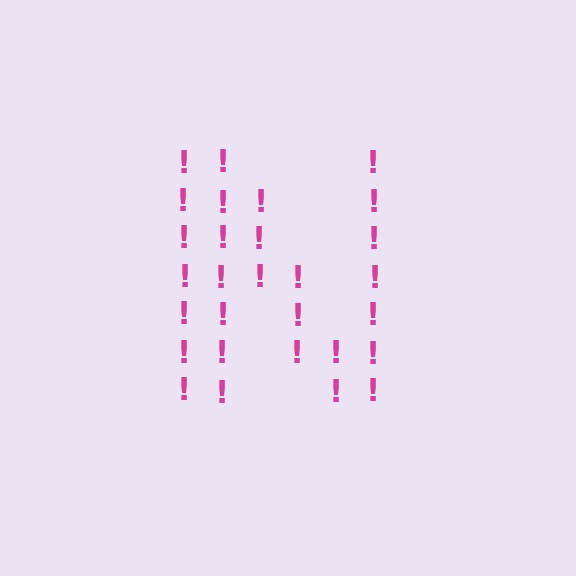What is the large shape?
The large shape is the letter N.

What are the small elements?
The small elements are exclamation marks.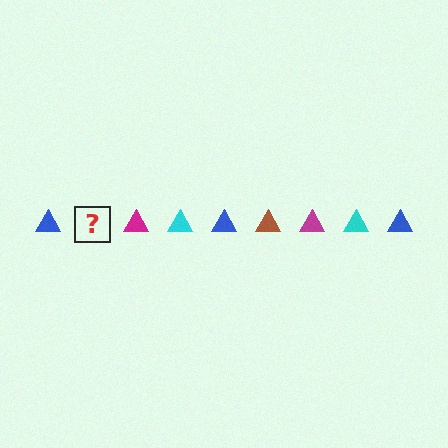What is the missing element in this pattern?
The missing element is a brown triangle.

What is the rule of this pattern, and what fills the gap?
The rule is that the pattern cycles through blue, brown, magenta, cyan triangles. The gap should be filled with a brown triangle.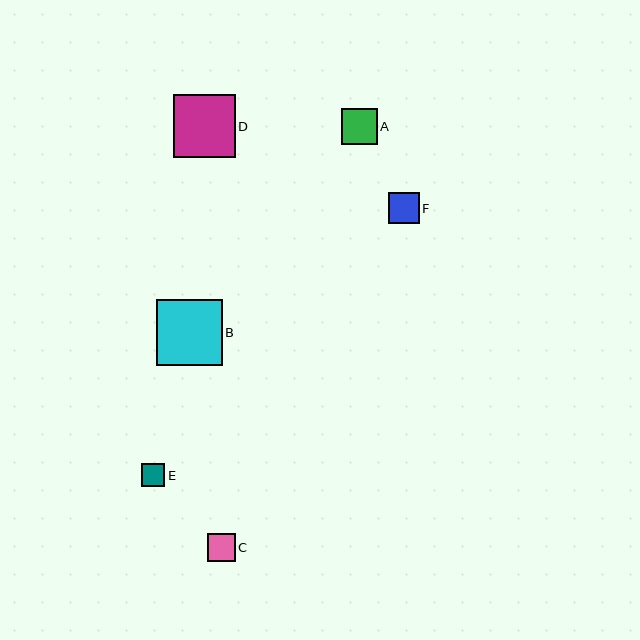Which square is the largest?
Square B is the largest with a size of approximately 66 pixels.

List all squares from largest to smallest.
From largest to smallest: B, D, A, F, C, E.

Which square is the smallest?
Square E is the smallest with a size of approximately 23 pixels.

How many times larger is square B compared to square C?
Square B is approximately 2.4 times the size of square C.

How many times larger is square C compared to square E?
Square C is approximately 1.2 times the size of square E.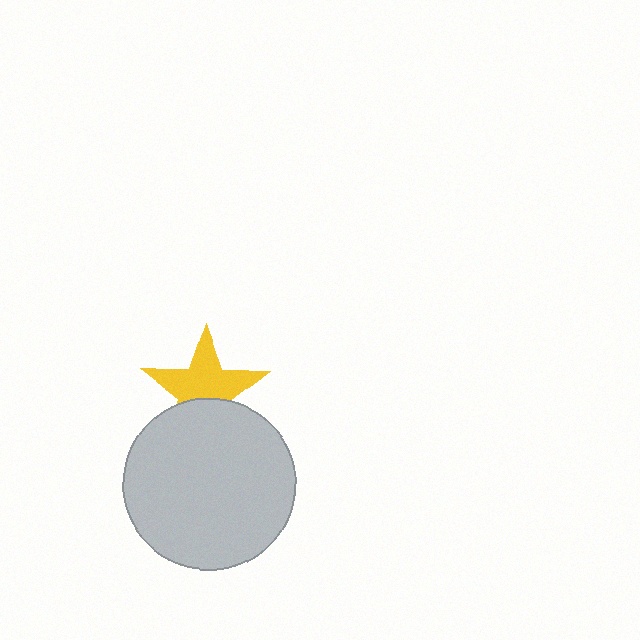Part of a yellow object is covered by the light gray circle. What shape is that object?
It is a star.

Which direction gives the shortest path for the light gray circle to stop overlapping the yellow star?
Moving down gives the shortest separation.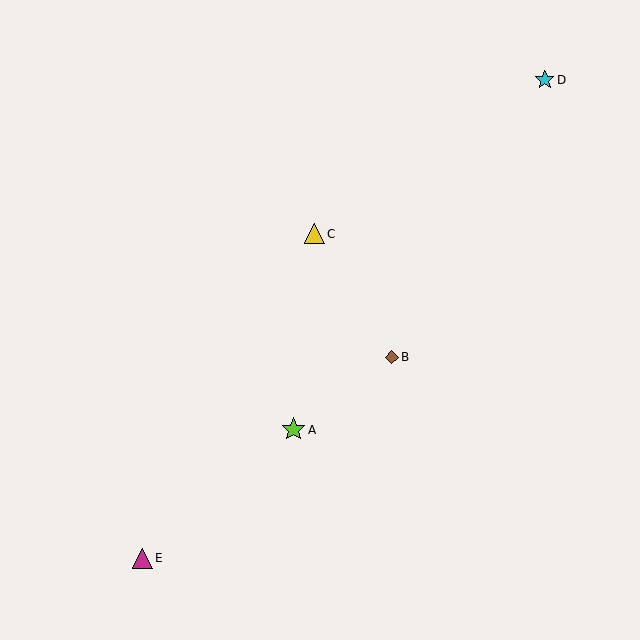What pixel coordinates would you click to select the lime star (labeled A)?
Click at (294, 430) to select the lime star A.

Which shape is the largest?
The lime star (labeled A) is the largest.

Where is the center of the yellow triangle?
The center of the yellow triangle is at (314, 234).